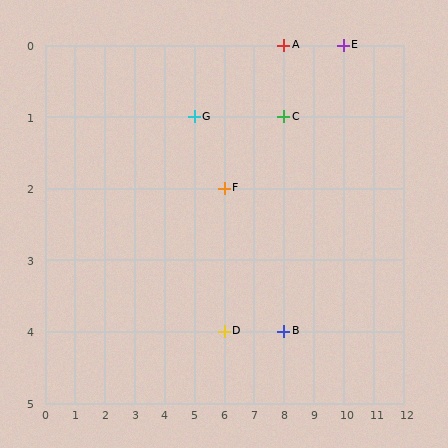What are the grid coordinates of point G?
Point G is at grid coordinates (5, 1).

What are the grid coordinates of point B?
Point B is at grid coordinates (8, 4).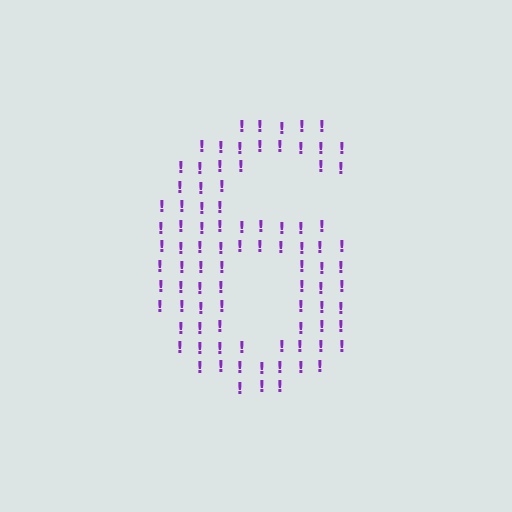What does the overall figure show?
The overall figure shows the digit 6.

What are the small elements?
The small elements are exclamation marks.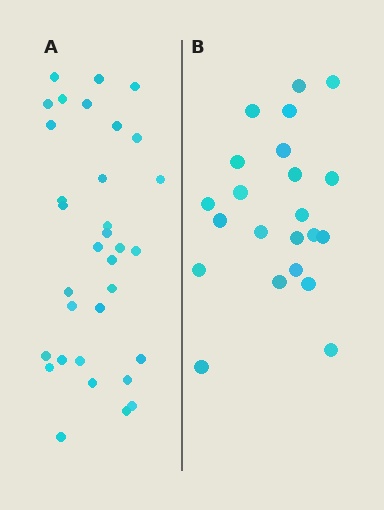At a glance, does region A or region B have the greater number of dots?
Region A (the left region) has more dots.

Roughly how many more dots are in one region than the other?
Region A has roughly 12 or so more dots than region B.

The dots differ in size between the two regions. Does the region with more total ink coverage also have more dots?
No. Region B has more total ink coverage because its dots are larger, but region A actually contains more individual dots. Total area can be misleading — the number of items is what matters here.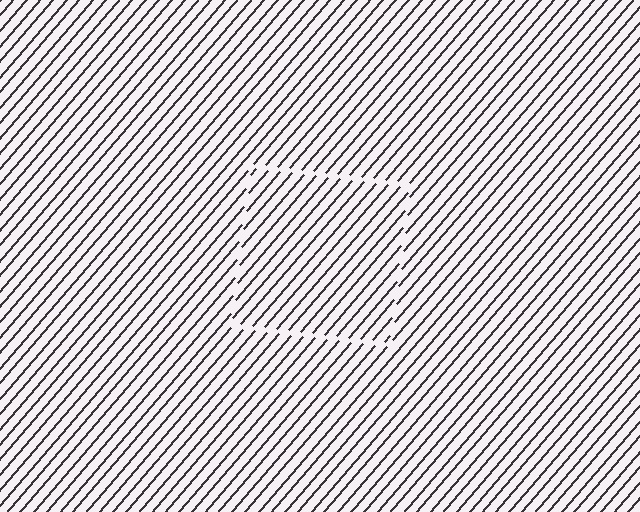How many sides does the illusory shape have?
4 sides — the line-ends trace a square.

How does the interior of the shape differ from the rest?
The interior of the shape contains the same grating, shifted by half a period — the contour is defined by the phase discontinuity where line-ends from the inner and outer gratings abut.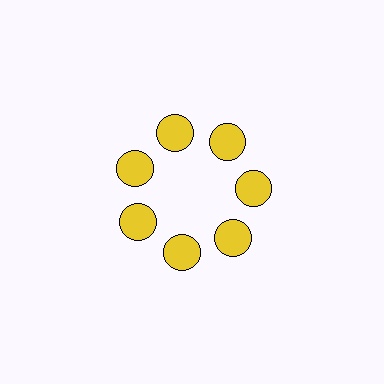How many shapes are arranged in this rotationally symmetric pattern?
There are 7 shapes, arranged in 7 groups of 1.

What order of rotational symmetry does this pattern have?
This pattern has 7-fold rotational symmetry.